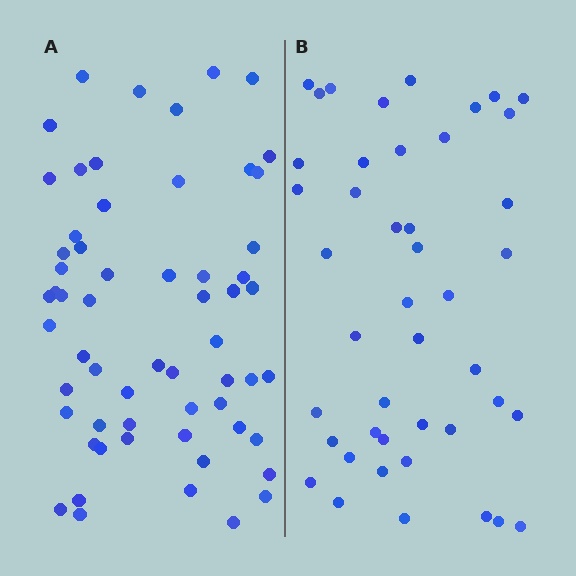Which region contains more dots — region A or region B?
Region A (the left region) has more dots.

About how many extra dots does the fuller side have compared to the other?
Region A has approximately 15 more dots than region B.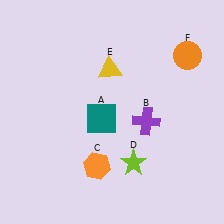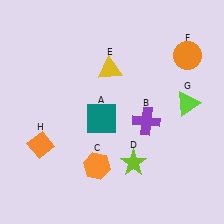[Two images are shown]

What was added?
A lime triangle (G), an orange diamond (H) were added in Image 2.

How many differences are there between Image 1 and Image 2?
There are 2 differences between the two images.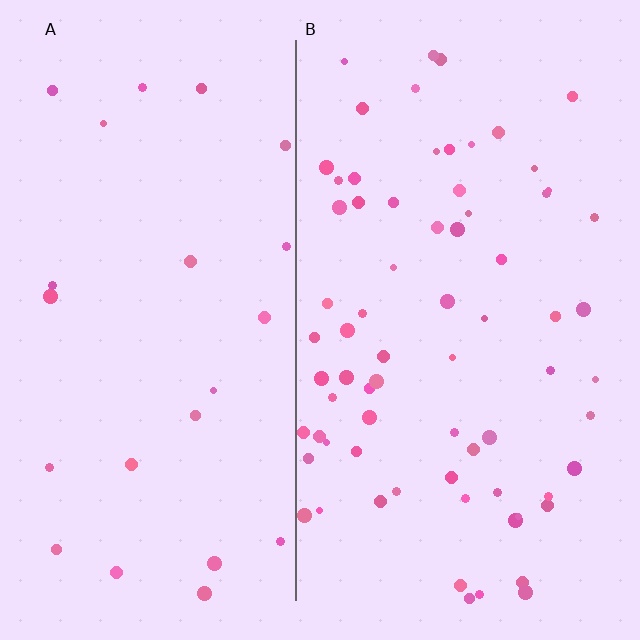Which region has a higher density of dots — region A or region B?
B (the right).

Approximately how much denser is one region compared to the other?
Approximately 3.1× — region B over region A.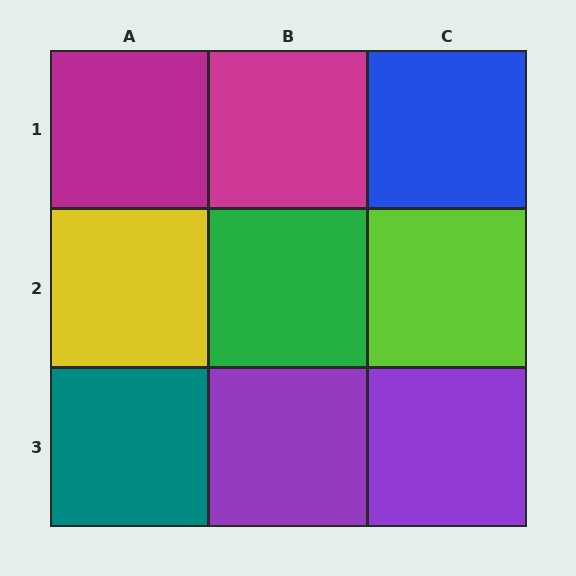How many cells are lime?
1 cell is lime.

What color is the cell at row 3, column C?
Purple.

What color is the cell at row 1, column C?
Blue.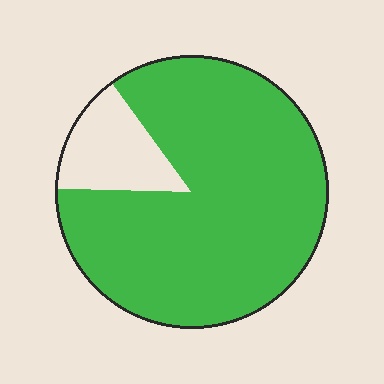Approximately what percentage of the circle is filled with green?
Approximately 85%.